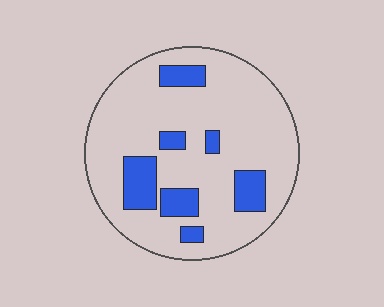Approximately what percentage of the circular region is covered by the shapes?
Approximately 20%.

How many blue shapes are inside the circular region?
7.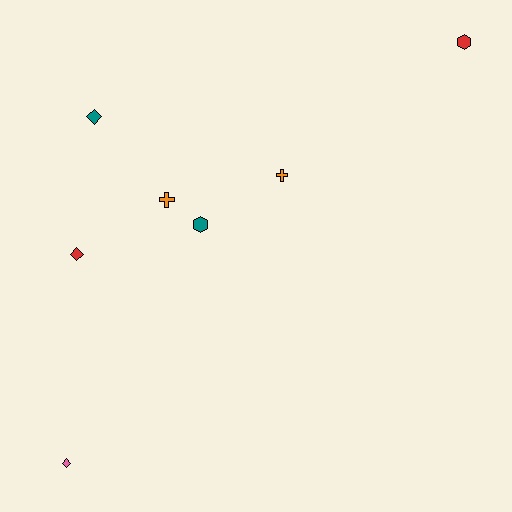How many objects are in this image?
There are 7 objects.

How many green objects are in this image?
There are no green objects.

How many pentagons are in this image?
There are no pentagons.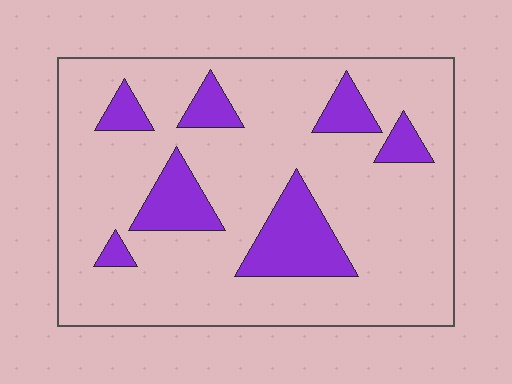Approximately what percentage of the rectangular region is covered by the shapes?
Approximately 20%.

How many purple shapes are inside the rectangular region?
7.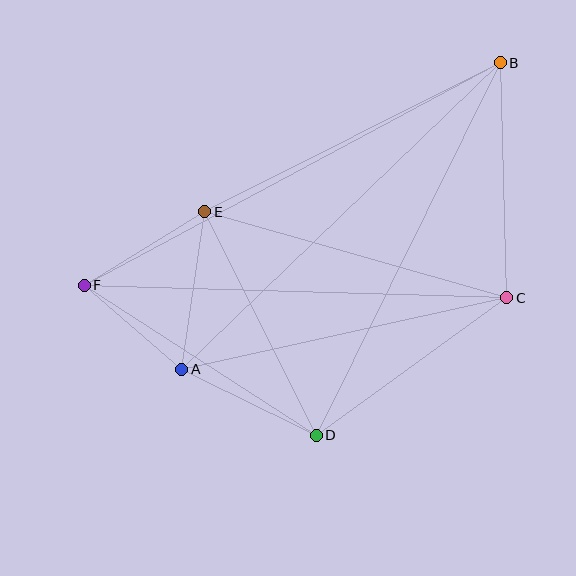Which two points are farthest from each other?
Points B and F are farthest from each other.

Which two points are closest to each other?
Points A and F are closest to each other.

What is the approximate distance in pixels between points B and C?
The distance between B and C is approximately 235 pixels.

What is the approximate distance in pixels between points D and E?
The distance between D and E is approximately 250 pixels.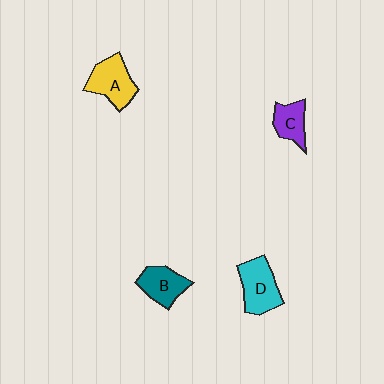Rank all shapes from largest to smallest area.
From largest to smallest: D (cyan), A (yellow), B (teal), C (purple).